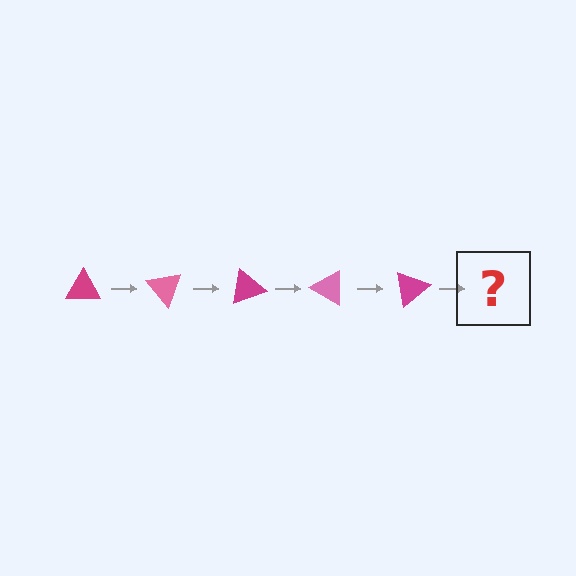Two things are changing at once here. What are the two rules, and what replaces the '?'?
The two rules are that it rotates 50 degrees each step and the color cycles through magenta and pink. The '?' should be a pink triangle, rotated 250 degrees from the start.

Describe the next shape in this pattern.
It should be a pink triangle, rotated 250 degrees from the start.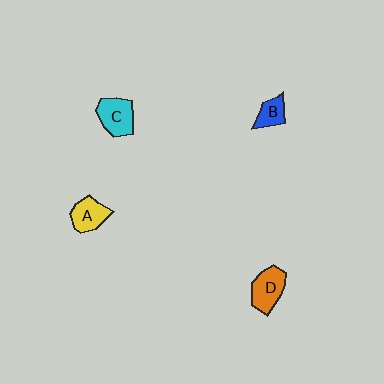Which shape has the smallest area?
Shape B (blue).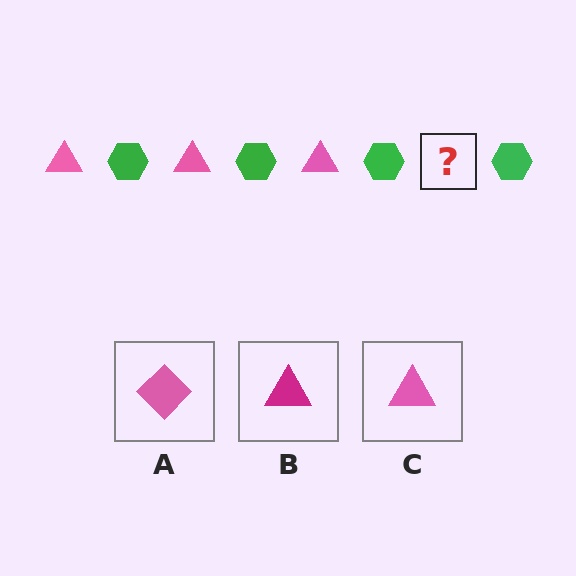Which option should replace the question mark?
Option C.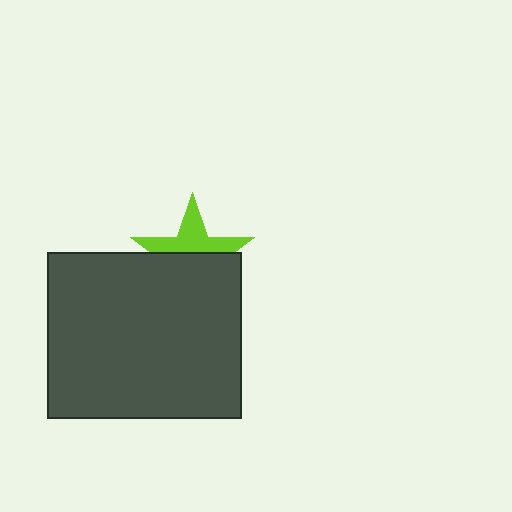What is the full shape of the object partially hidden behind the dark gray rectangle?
The partially hidden object is a lime star.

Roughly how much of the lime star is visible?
A small part of it is visible (roughly 44%).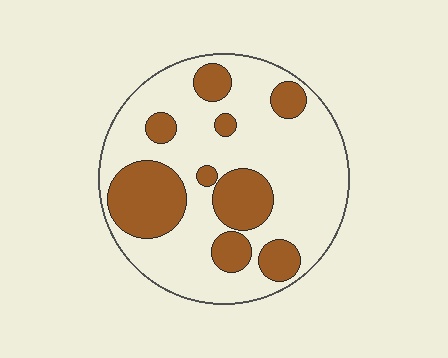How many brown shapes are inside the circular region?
9.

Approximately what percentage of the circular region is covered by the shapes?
Approximately 30%.